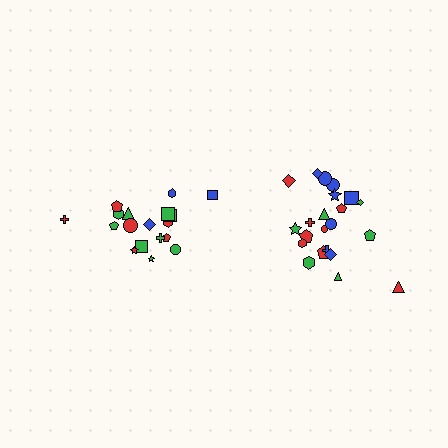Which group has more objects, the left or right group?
The right group.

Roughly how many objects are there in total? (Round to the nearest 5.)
Roughly 40 objects in total.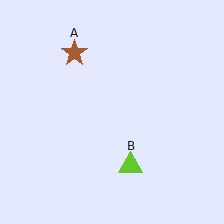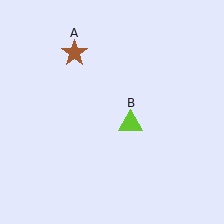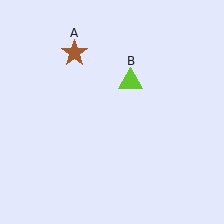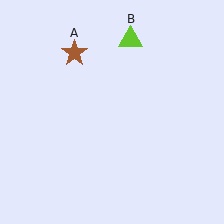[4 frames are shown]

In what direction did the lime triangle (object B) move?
The lime triangle (object B) moved up.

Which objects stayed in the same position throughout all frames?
Brown star (object A) remained stationary.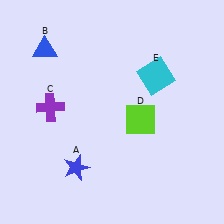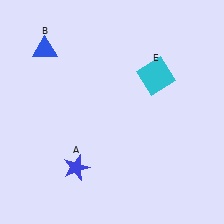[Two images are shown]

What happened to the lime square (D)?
The lime square (D) was removed in Image 2. It was in the bottom-right area of Image 1.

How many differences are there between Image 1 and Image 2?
There are 2 differences between the two images.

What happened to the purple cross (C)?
The purple cross (C) was removed in Image 2. It was in the top-left area of Image 1.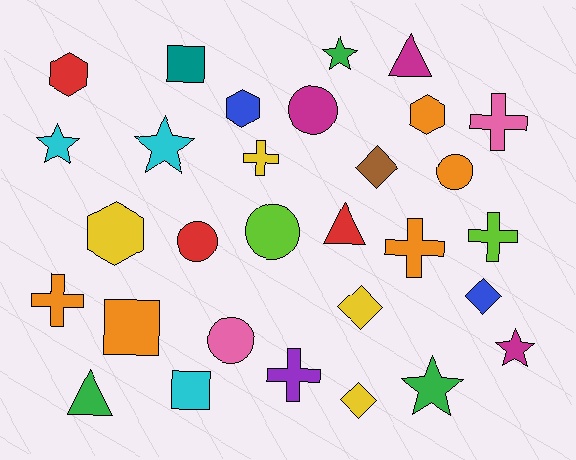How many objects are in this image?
There are 30 objects.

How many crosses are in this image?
There are 6 crosses.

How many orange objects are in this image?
There are 5 orange objects.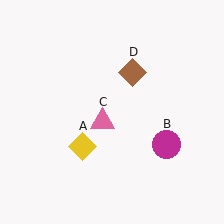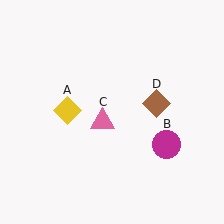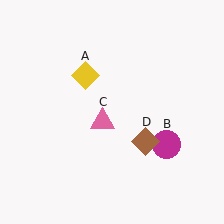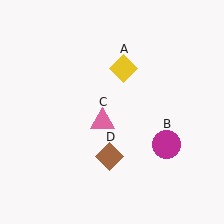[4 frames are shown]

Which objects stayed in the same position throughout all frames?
Magenta circle (object B) and pink triangle (object C) remained stationary.